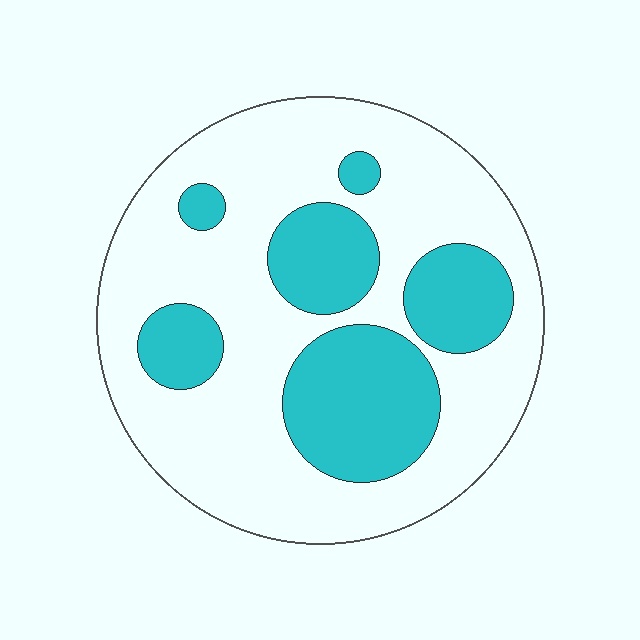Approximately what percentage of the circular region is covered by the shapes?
Approximately 30%.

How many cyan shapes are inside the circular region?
6.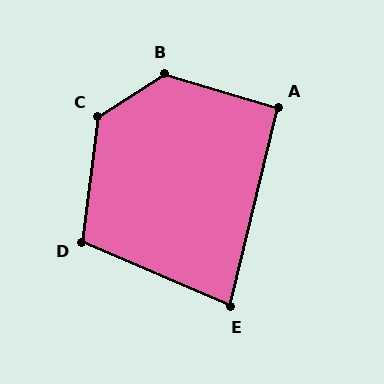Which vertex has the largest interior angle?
B, at approximately 131 degrees.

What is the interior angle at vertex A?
Approximately 93 degrees (approximately right).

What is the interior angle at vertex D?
Approximately 107 degrees (obtuse).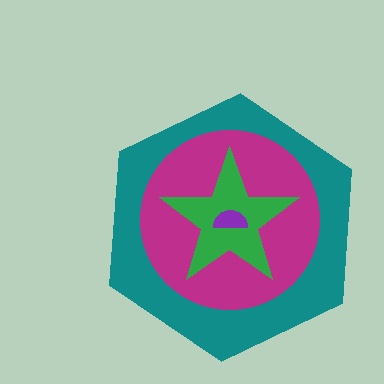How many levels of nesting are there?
4.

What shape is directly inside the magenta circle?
The green star.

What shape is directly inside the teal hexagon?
The magenta circle.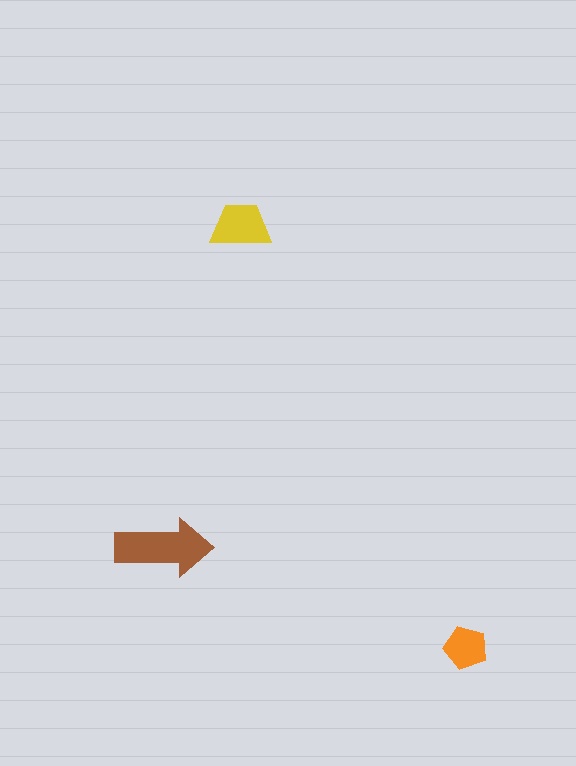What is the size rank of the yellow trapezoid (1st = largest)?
2nd.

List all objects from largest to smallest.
The brown arrow, the yellow trapezoid, the orange pentagon.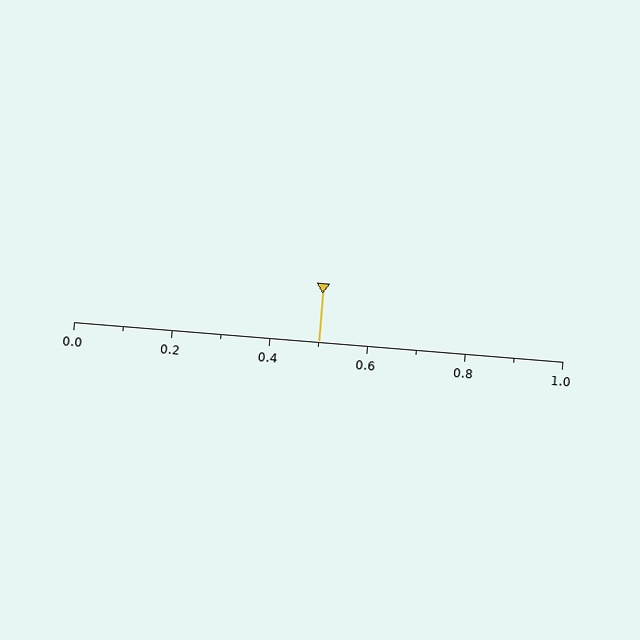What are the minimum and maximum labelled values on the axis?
The axis runs from 0.0 to 1.0.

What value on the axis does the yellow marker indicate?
The marker indicates approximately 0.5.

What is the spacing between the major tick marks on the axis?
The major ticks are spaced 0.2 apart.